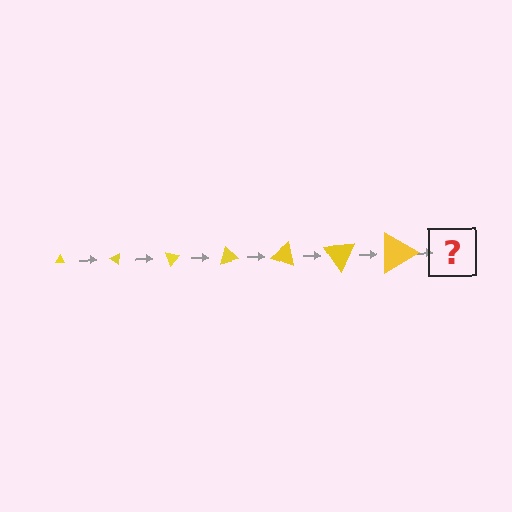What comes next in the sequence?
The next element should be a triangle, larger than the previous one and rotated 245 degrees from the start.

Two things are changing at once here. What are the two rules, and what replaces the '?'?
The two rules are that the triangle grows larger each step and it rotates 35 degrees each step. The '?' should be a triangle, larger than the previous one and rotated 245 degrees from the start.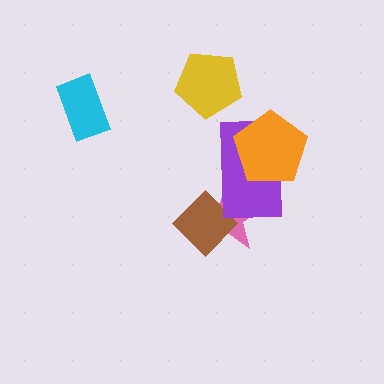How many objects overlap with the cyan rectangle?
0 objects overlap with the cyan rectangle.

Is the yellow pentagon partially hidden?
No, no other shape covers it.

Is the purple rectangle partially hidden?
Yes, it is partially covered by another shape.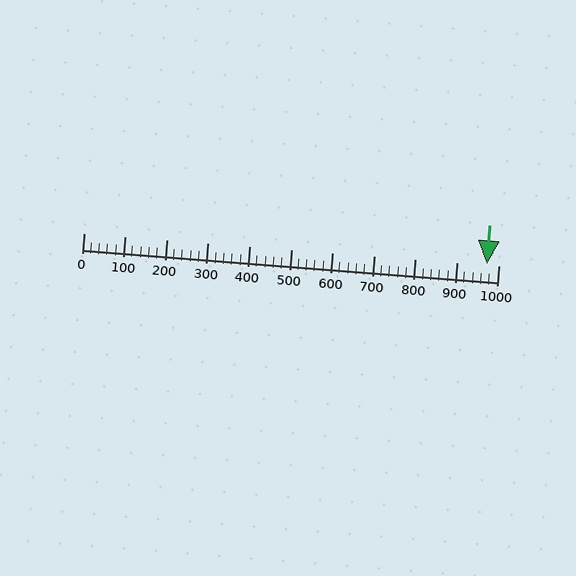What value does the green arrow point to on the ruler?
The green arrow points to approximately 973.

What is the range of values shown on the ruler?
The ruler shows values from 0 to 1000.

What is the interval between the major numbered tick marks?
The major tick marks are spaced 100 units apart.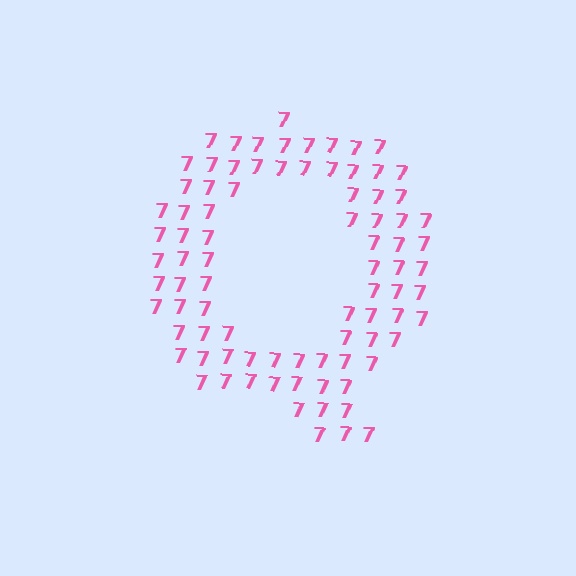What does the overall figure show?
The overall figure shows the letter Q.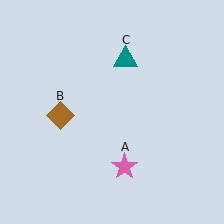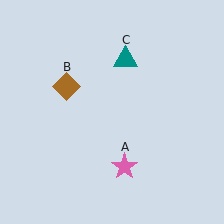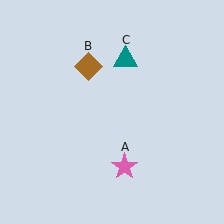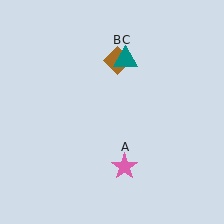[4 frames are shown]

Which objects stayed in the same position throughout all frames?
Pink star (object A) and teal triangle (object C) remained stationary.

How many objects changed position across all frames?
1 object changed position: brown diamond (object B).